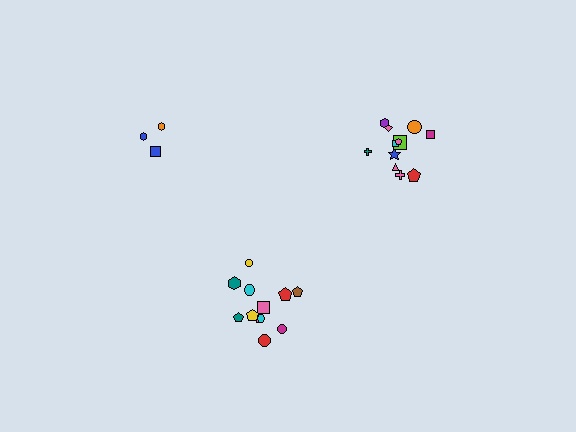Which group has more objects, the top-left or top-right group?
The top-right group.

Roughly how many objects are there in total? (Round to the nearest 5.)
Roughly 25 objects in total.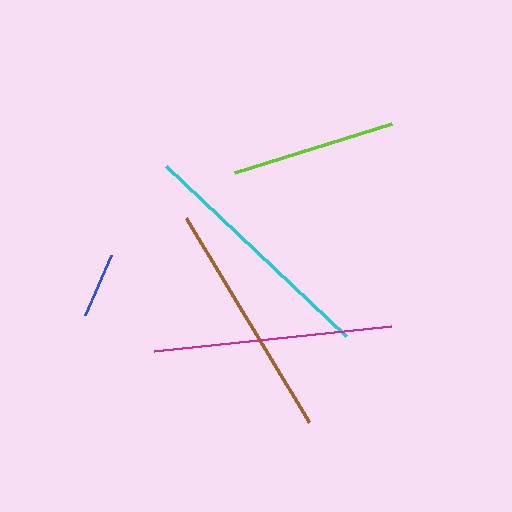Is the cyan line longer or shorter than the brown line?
The cyan line is longer than the brown line.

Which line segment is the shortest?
The blue line is the shortest at approximately 66 pixels.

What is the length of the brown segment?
The brown segment is approximately 238 pixels long.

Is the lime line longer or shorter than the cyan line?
The cyan line is longer than the lime line.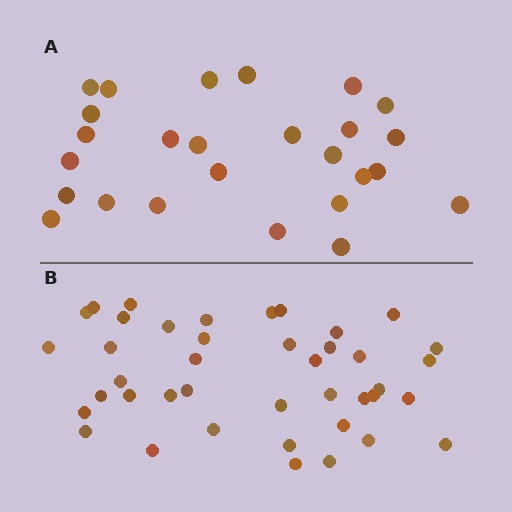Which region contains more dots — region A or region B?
Region B (the bottom region) has more dots.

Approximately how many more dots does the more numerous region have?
Region B has approximately 15 more dots than region A.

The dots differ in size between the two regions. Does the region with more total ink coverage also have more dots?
No. Region A has more total ink coverage because its dots are larger, but region B actually contains more individual dots. Total area can be misleading — the number of items is what matters here.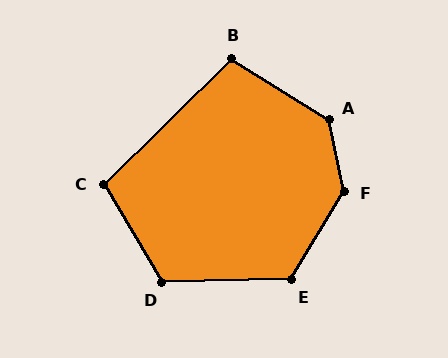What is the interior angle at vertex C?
Approximately 104 degrees (obtuse).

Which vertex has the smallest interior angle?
B, at approximately 104 degrees.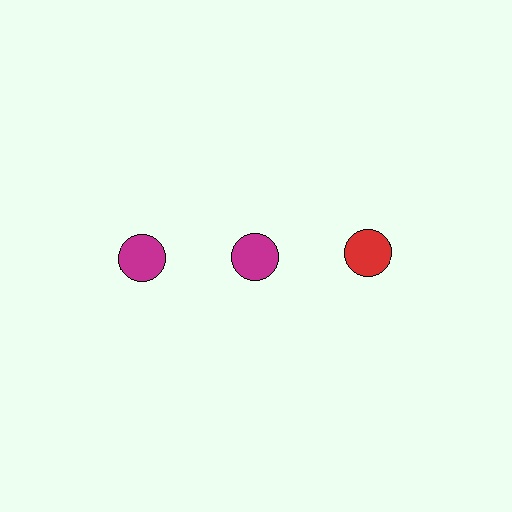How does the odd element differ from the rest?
It has a different color: red instead of magenta.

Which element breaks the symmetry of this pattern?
The red circle in the top row, center column breaks the symmetry. All other shapes are magenta circles.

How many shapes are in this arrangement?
There are 3 shapes arranged in a grid pattern.